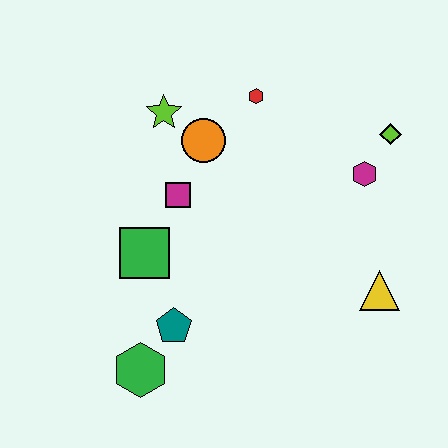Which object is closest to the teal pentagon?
The green hexagon is closest to the teal pentagon.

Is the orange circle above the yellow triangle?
Yes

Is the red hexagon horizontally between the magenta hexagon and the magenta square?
Yes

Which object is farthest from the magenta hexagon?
The green hexagon is farthest from the magenta hexagon.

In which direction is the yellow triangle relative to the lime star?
The yellow triangle is to the right of the lime star.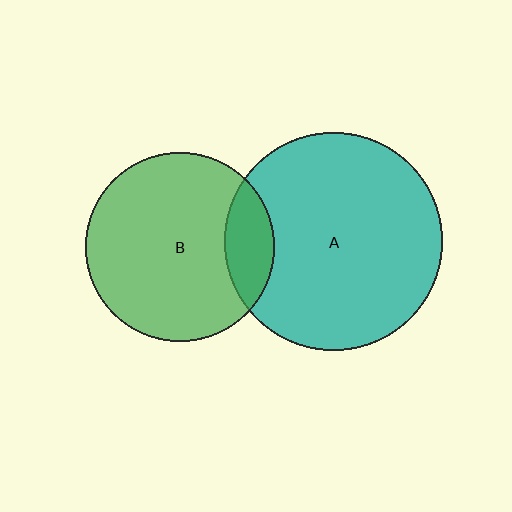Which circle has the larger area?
Circle A (teal).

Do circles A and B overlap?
Yes.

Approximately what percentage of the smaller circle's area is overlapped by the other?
Approximately 15%.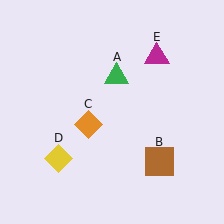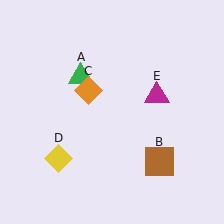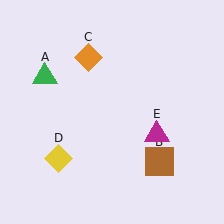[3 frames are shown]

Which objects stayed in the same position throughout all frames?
Brown square (object B) and yellow diamond (object D) remained stationary.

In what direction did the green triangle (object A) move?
The green triangle (object A) moved left.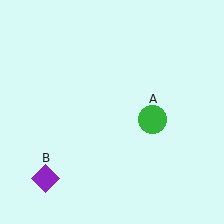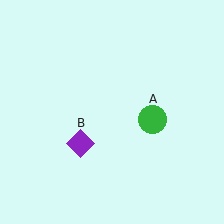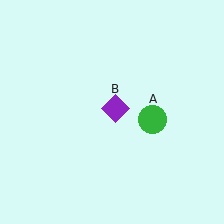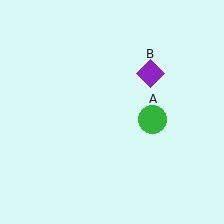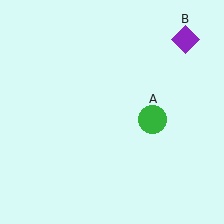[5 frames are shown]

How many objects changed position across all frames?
1 object changed position: purple diamond (object B).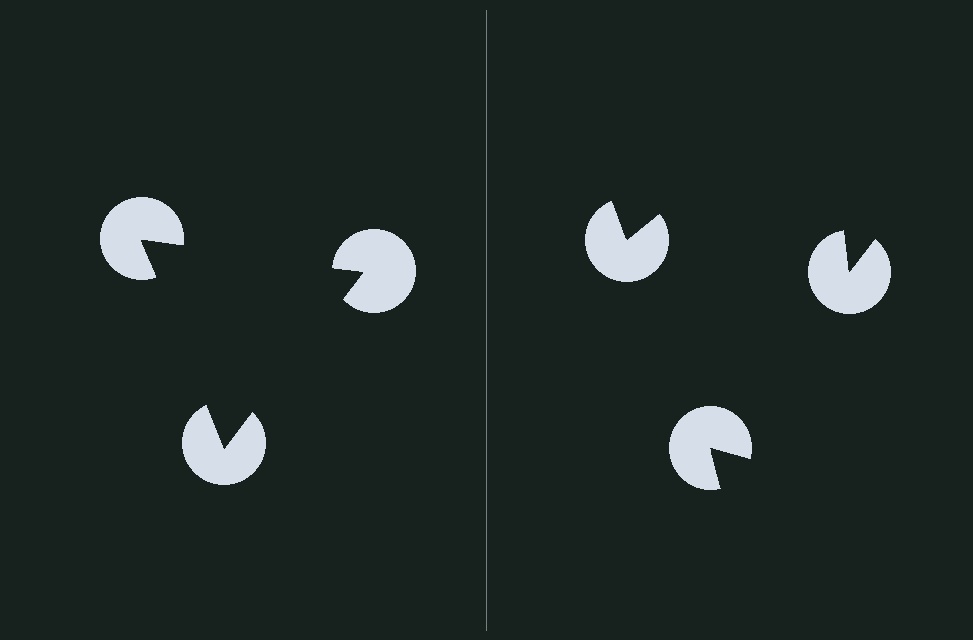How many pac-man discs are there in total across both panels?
6 — 3 on each side.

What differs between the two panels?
The pac-man discs are positioned identically on both sides; only the wedge orientations differ. On the left they align to a triangle; on the right they are misaligned.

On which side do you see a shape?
An illusory triangle appears on the left side. On the right side the wedge cuts are rotated, so no coherent shape forms.